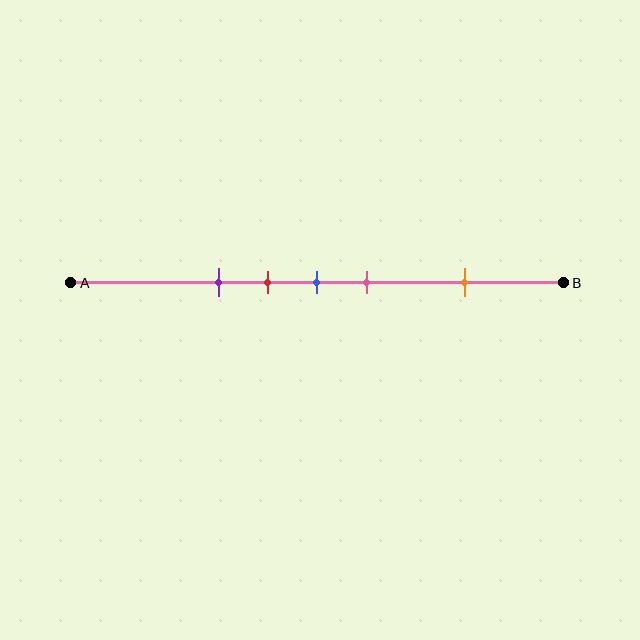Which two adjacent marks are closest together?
The red and blue marks are the closest adjacent pair.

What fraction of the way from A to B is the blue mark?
The blue mark is approximately 50% (0.5) of the way from A to B.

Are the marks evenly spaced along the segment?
No, the marks are not evenly spaced.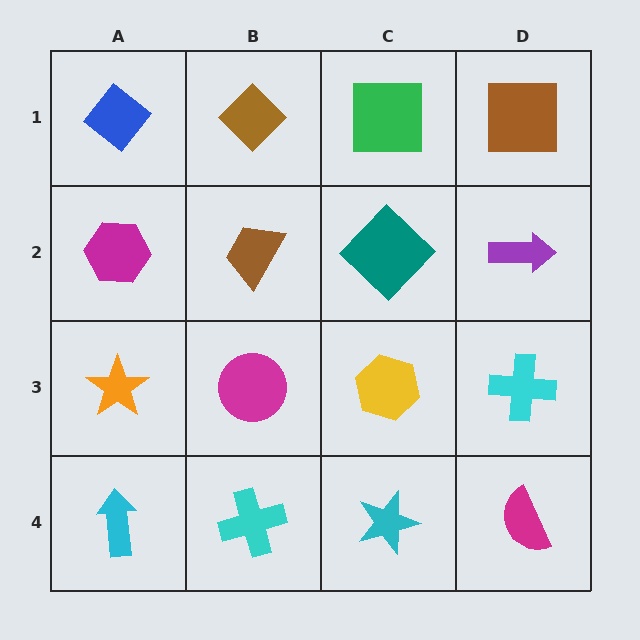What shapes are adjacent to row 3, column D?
A purple arrow (row 2, column D), a magenta semicircle (row 4, column D), a yellow hexagon (row 3, column C).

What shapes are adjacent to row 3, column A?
A magenta hexagon (row 2, column A), a cyan arrow (row 4, column A), a magenta circle (row 3, column B).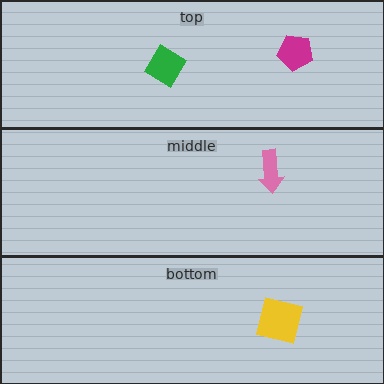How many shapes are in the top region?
2.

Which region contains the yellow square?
The bottom region.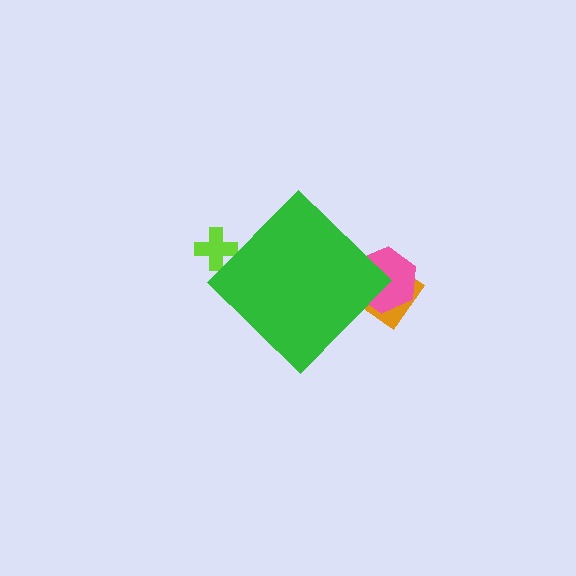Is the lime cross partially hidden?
Yes, the lime cross is partially hidden behind the green diamond.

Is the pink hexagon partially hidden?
Yes, the pink hexagon is partially hidden behind the green diamond.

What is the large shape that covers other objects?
A green diamond.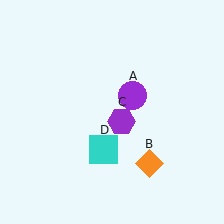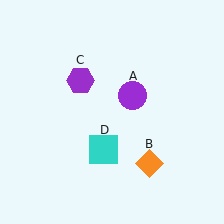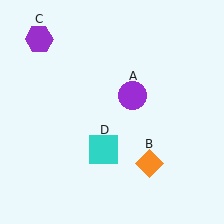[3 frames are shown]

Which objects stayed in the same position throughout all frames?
Purple circle (object A) and orange diamond (object B) and cyan square (object D) remained stationary.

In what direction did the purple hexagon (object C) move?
The purple hexagon (object C) moved up and to the left.